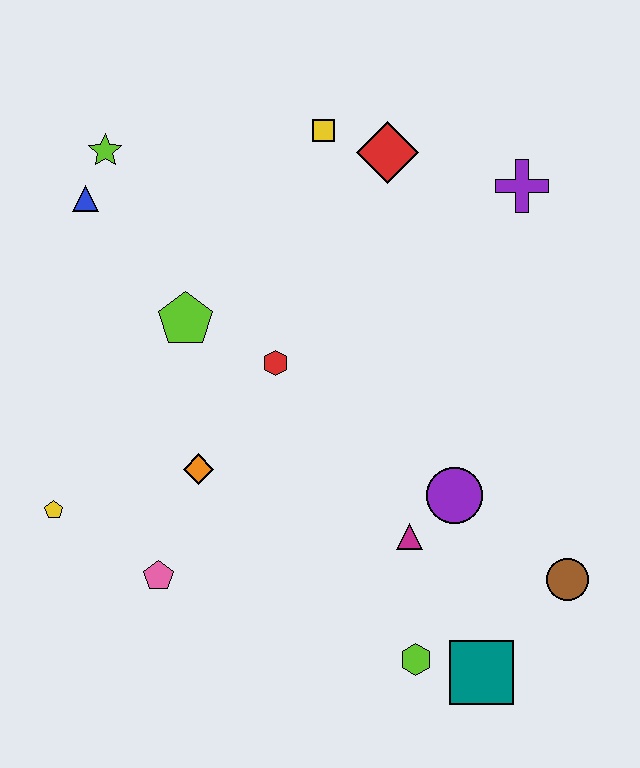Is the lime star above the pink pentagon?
Yes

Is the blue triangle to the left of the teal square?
Yes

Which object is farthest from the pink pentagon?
The purple cross is farthest from the pink pentagon.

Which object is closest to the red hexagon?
The lime pentagon is closest to the red hexagon.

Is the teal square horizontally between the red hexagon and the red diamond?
No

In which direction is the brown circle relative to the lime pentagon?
The brown circle is to the right of the lime pentagon.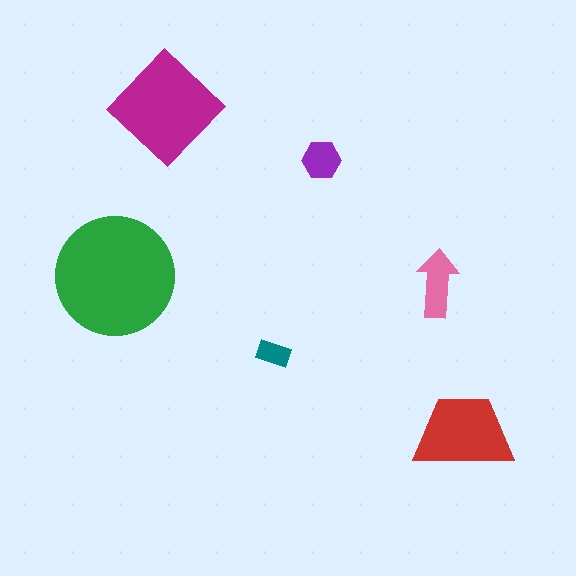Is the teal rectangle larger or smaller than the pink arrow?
Smaller.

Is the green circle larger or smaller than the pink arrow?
Larger.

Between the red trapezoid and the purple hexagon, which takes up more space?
The red trapezoid.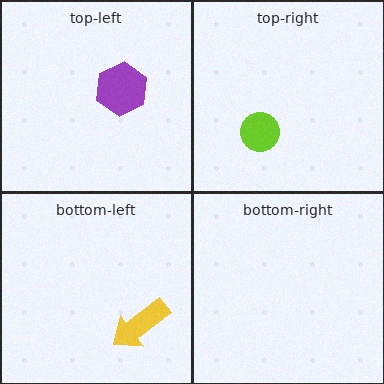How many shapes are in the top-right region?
1.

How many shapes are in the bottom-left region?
1.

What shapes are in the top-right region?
The lime circle.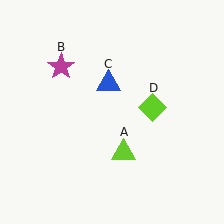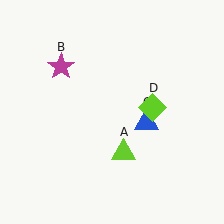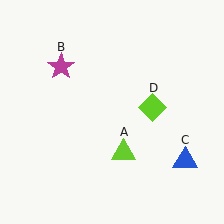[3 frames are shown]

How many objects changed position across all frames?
1 object changed position: blue triangle (object C).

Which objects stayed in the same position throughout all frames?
Lime triangle (object A) and magenta star (object B) and lime diamond (object D) remained stationary.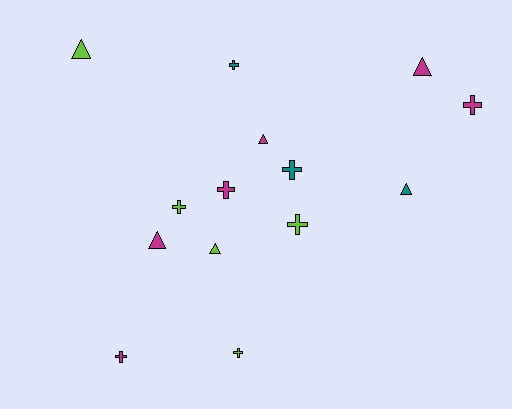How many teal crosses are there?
There are 2 teal crosses.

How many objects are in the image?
There are 14 objects.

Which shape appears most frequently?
Cross, with 8 objects.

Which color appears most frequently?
Magenta, with 6 objects.